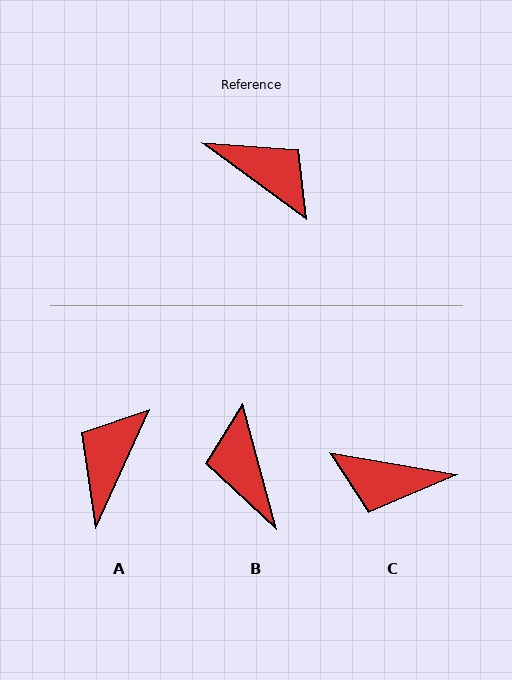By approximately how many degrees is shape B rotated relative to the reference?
Approximately 142 degrees counter-clockwise.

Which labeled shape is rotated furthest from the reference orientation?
C, about 153 degrees away.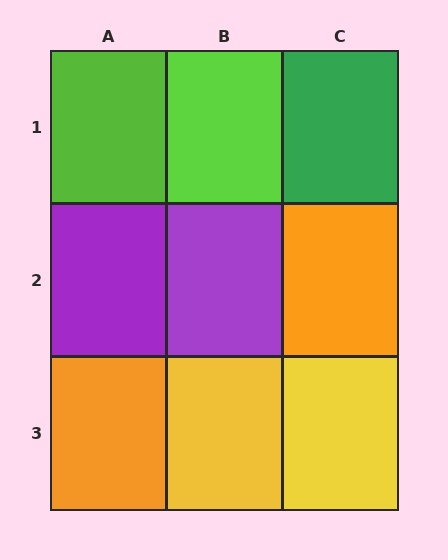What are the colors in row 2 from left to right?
Purple, purple, orange.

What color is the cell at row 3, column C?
Yellow.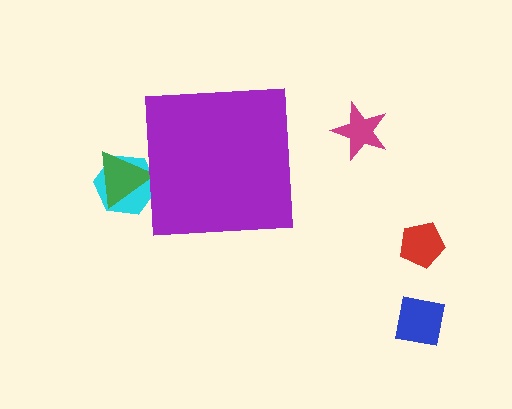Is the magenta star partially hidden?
No, the magenta star is fully visible.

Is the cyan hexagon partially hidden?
Yes, the cyan hexagon is partially hidden behind the purple square.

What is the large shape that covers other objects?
A purple square.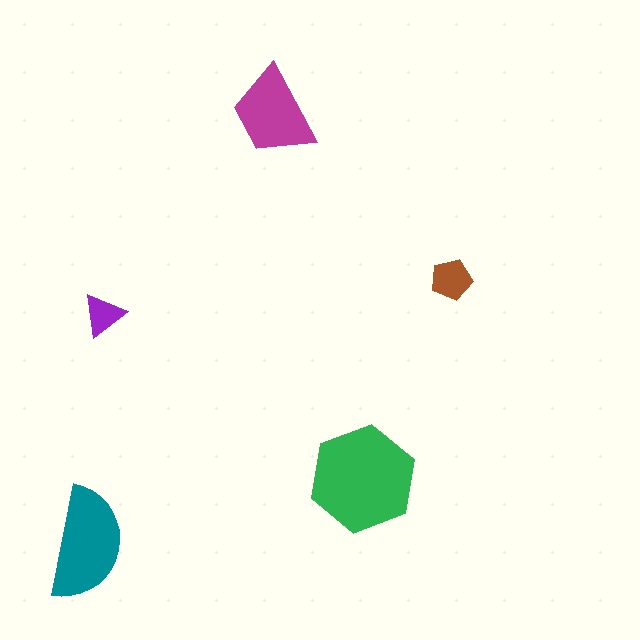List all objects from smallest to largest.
The purple triangle, the brown pentagon, the magenta trapezoid, the teal semicircle, the green hexagon.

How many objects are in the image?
There are 5 objects in the image.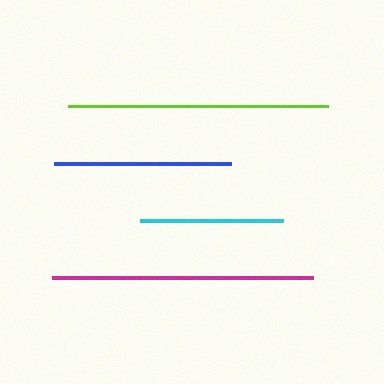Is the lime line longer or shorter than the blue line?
The lime line is longer than the blue line.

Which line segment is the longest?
The magenta line is the longest at approximately 261 pixels.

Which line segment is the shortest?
The cyan line is the shortest at approximately 143 pixels.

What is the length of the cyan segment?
The cyan segment is approximately 143 pixels long.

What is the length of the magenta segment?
The magenta segment is approximately 261 pixels long.